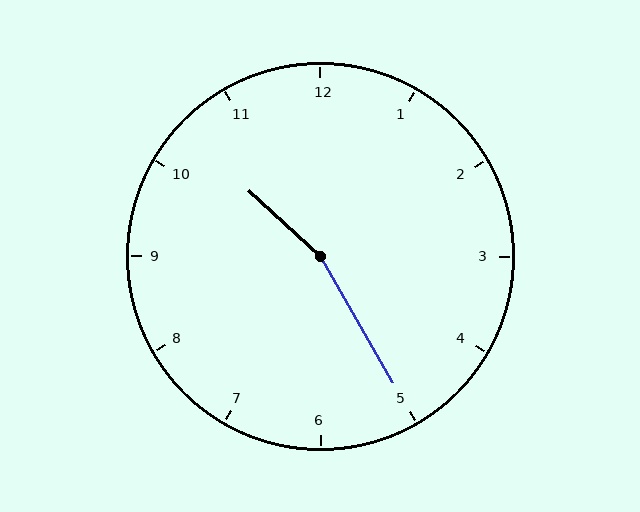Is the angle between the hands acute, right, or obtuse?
It is obtuse.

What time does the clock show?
10:25.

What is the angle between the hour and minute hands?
Approximately 162 degrees.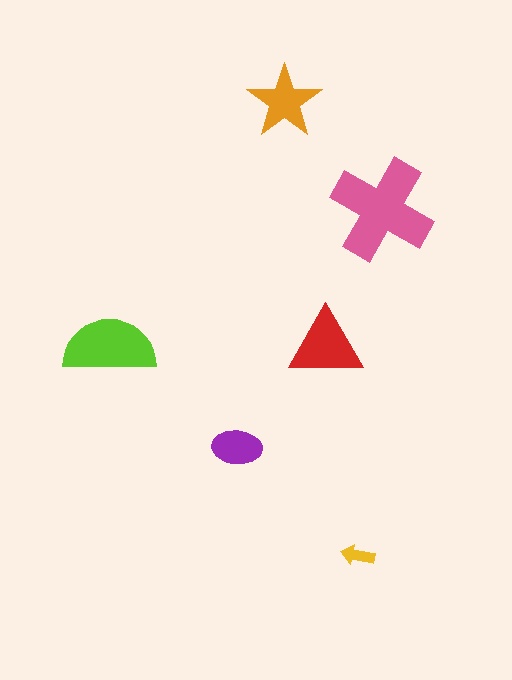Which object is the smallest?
The yellow arrow.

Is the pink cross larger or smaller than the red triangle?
Larger.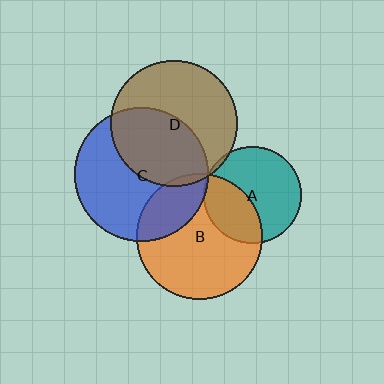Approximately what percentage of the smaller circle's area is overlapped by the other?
Approximately 5%.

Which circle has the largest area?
Circle C (blue).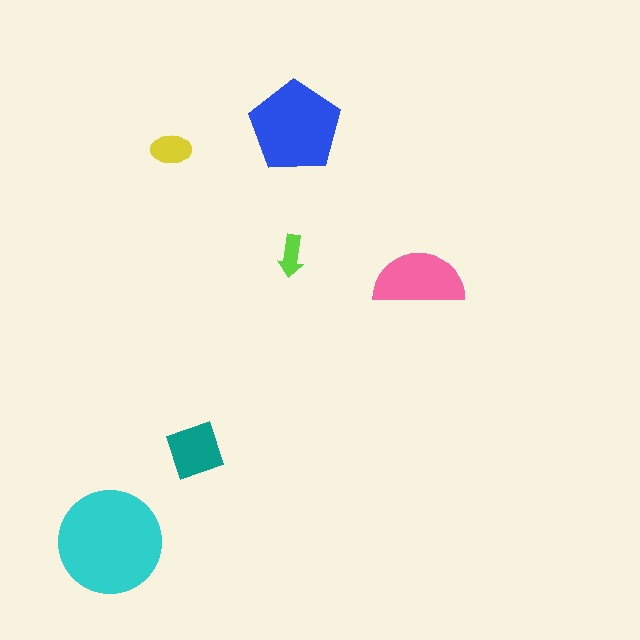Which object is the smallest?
The lime arrow.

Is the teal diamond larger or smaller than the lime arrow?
Larger.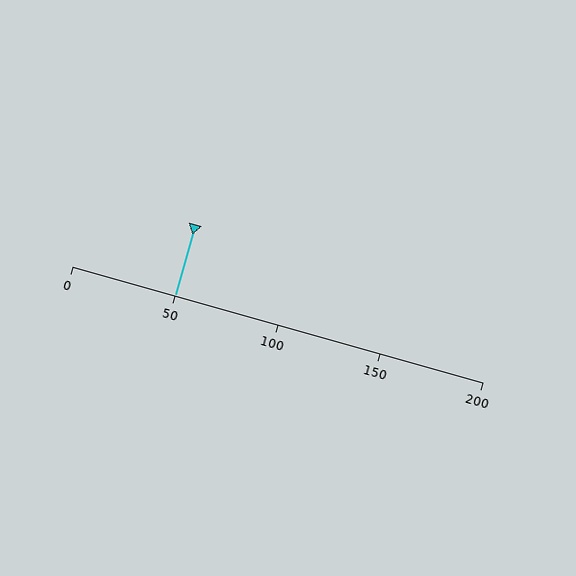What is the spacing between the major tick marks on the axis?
The major ticks are spaced 50 apart.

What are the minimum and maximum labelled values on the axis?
The axis runs from 0 to 200.